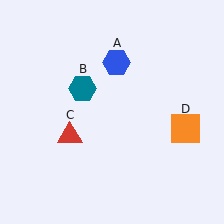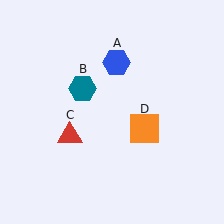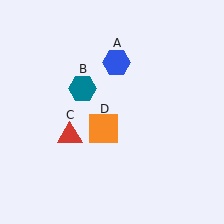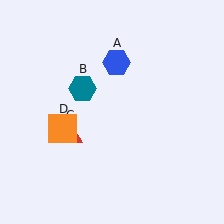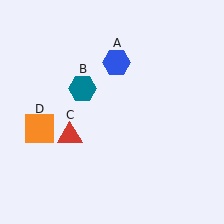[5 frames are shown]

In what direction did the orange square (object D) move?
The orange square (object D) moved left.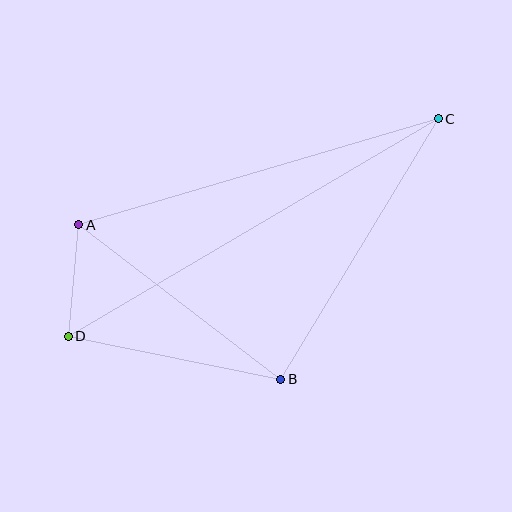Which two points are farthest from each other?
Points C and D are farthest from each other.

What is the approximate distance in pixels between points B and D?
The distance between B and D is approximately 217 pixels.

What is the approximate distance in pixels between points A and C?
The distance between A and C is approximately 375 pixels.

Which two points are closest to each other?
Points A and D are closest to each other.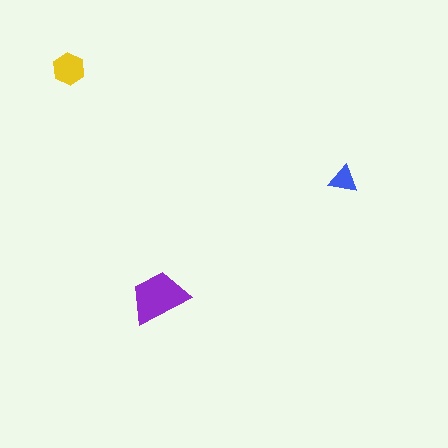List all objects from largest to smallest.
The purple trapezoid, the yellow hexagon, the blue triangle.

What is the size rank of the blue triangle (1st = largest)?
3rd.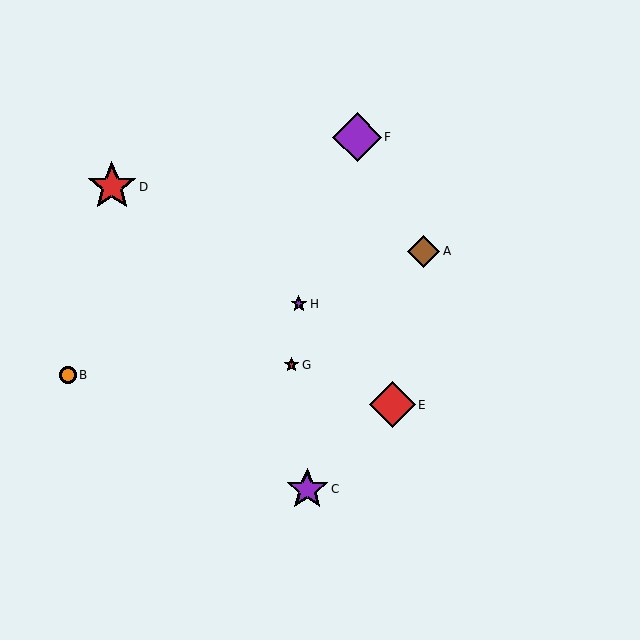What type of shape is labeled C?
Shape C is a purple star.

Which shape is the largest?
The red star (labeled D) is the largest.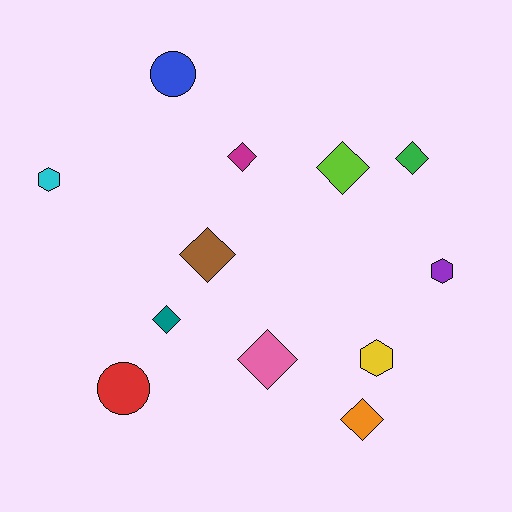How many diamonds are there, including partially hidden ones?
There are 7 diamonds.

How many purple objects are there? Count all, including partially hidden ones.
There is 1 purple object.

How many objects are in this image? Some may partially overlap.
There are 12 objects.